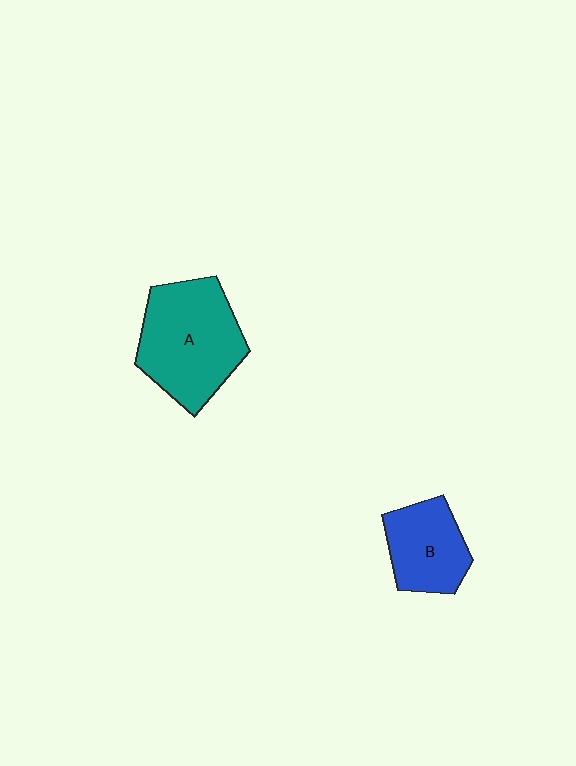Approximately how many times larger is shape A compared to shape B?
Approximately 1.6 times.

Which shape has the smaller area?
Shape B (blue).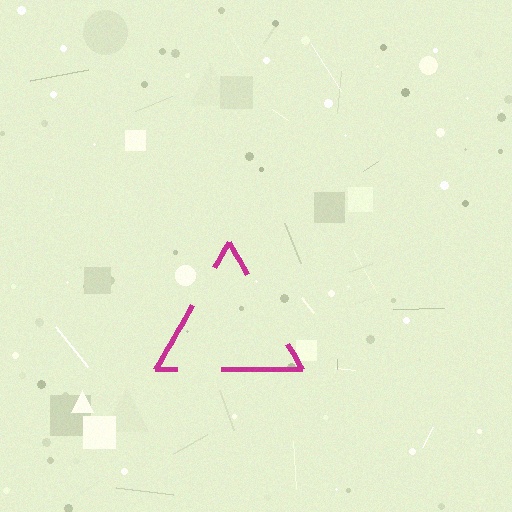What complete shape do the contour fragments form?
The contour fragments form a triangle.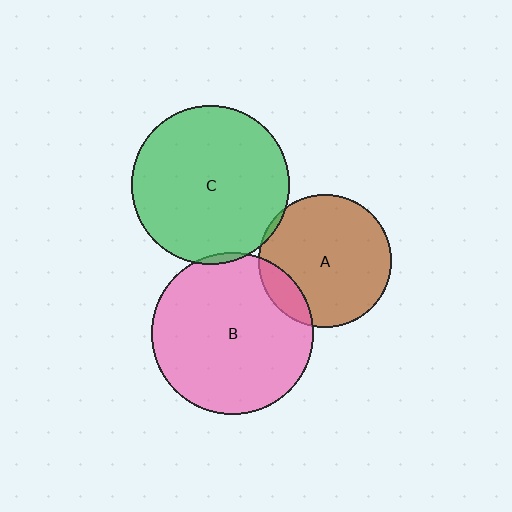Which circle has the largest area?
Circle B (pink).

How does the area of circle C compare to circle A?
Approximately 1.4 times.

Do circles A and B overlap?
Yes.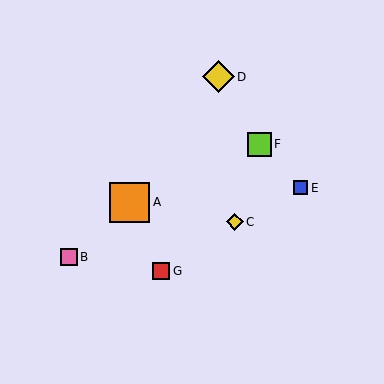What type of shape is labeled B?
Shape B is a pink square.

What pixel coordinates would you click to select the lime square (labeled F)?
Click at (259, 144) to select the lime square F.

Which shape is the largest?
The orange square (labeled A) is the largest.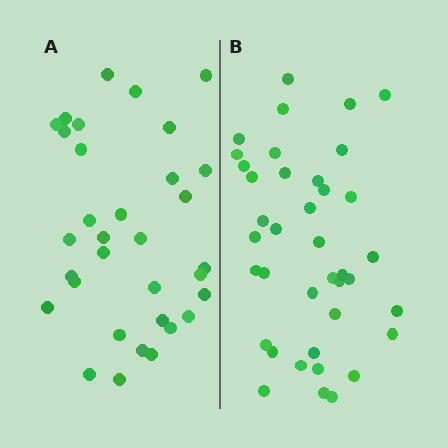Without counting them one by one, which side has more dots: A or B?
Region B (the right region) has more dots.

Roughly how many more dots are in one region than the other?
Region B has about 6 more dots than region A.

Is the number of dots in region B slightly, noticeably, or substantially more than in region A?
Region B has only slightly more — the two regions are fairly close. The ratio is roughly 1.2 to 1.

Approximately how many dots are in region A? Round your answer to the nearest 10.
About 30 dots. (The exact count is 33, which rounds to 30.)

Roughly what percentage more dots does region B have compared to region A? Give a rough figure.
About 20% more.